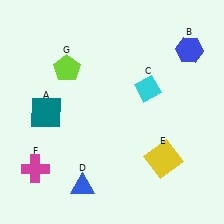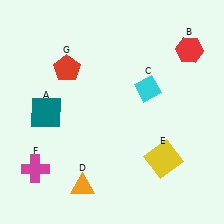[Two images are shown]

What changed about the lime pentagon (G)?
In Image 1, G is lime. In Image 2, it changed to red.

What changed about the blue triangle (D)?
In Image 1, D is blue. In Image 2, it changed to orange.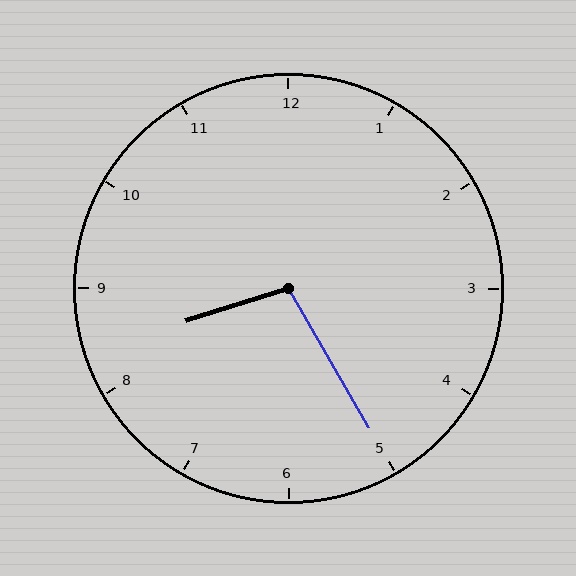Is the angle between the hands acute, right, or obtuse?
It is obtuse.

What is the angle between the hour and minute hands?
Approximately 102 degrees.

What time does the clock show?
8:25.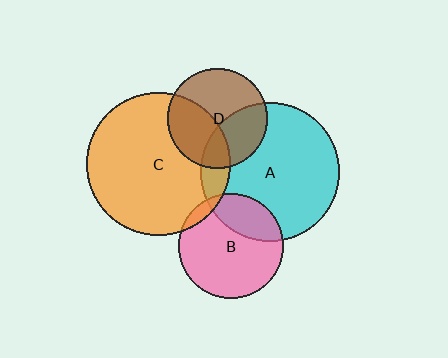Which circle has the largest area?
Circle C (orange).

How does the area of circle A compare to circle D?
Approximately 2.0 times.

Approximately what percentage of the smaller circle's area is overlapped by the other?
Approximately 25%.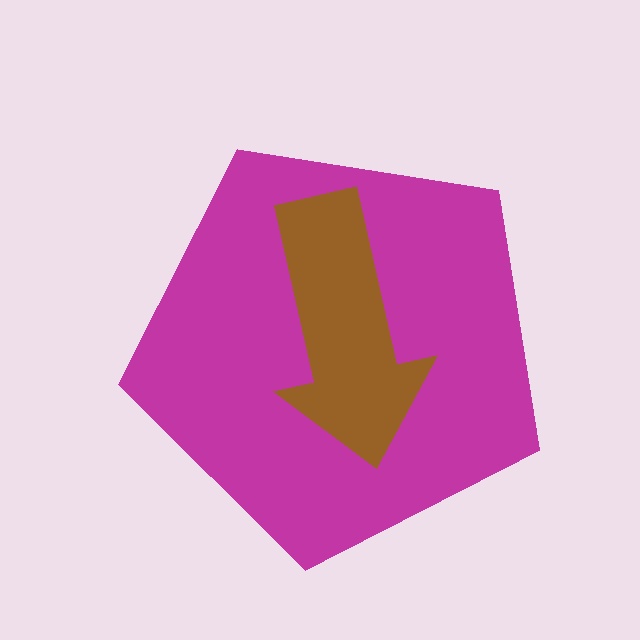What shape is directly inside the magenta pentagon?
The brown arrow.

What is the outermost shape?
The magenta pentagon.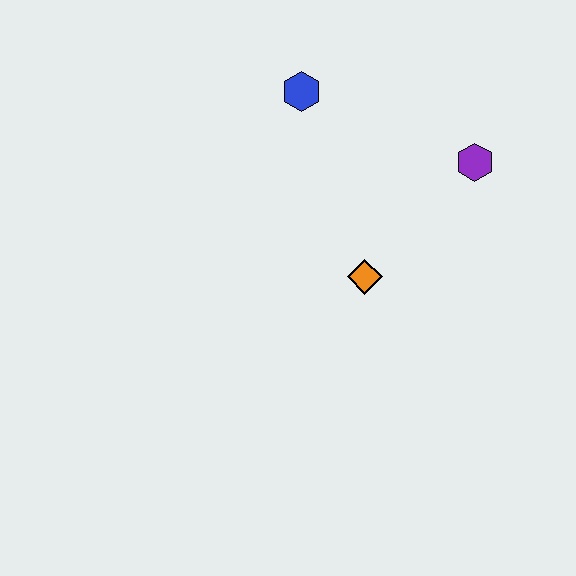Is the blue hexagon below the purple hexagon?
No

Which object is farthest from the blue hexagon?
The orange diamond is farthest from the blue hexagon.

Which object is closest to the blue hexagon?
The purple hexagon is closest to the blue hexagon.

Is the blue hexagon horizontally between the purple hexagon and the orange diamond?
No